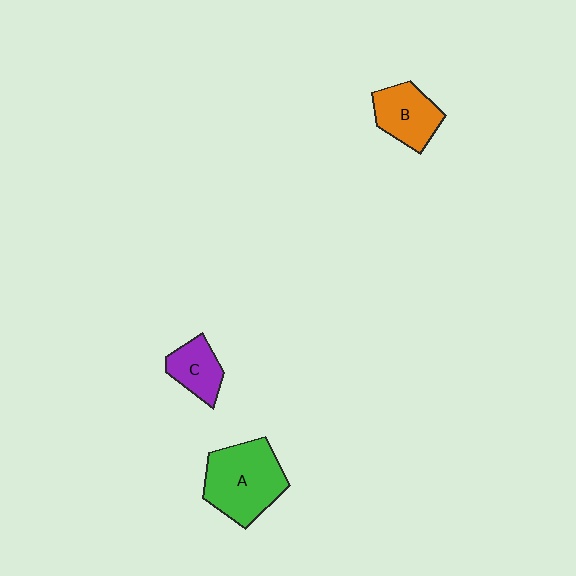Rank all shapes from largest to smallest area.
From largest to smallest: A (green), B (orange), C (purple).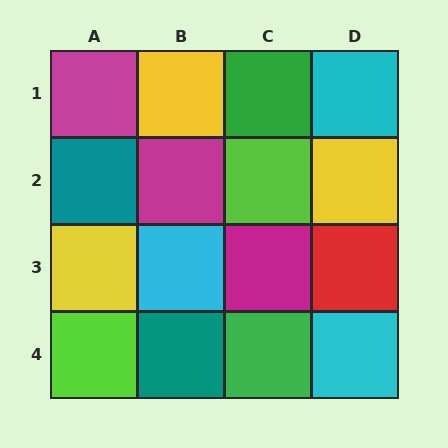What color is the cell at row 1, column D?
Cyan.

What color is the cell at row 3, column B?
Cyan.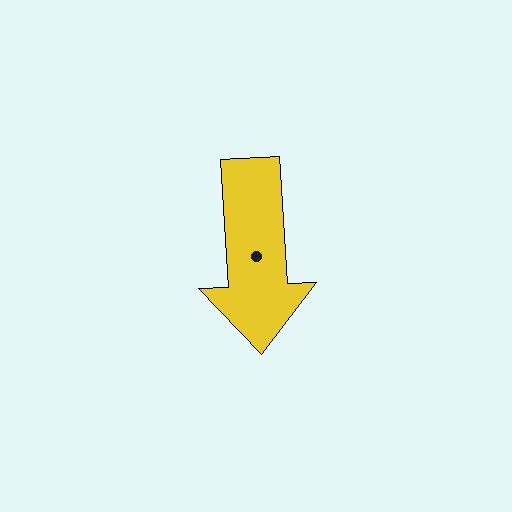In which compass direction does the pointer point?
South.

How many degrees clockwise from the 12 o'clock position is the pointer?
Approximately 177 degrees.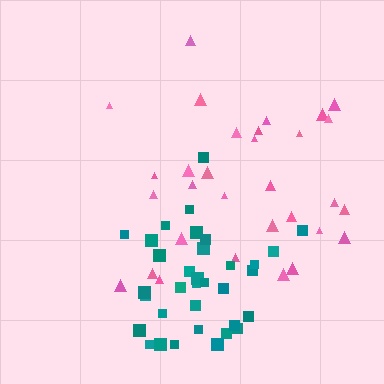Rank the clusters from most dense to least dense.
teal, pink.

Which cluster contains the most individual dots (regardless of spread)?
Teal (35).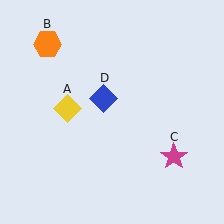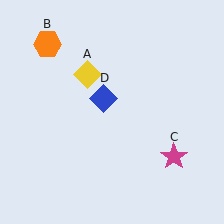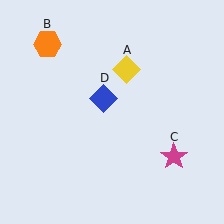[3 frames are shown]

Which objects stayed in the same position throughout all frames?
Orange hexagon (object B) and magenta star (object C) and blue diamond (object D) remained stationary.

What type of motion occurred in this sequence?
The yellow diamond (object A) rotated clockwise around the center of the scene.